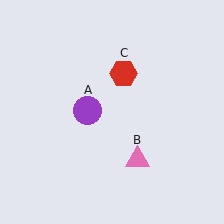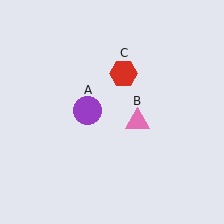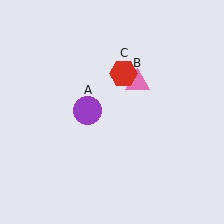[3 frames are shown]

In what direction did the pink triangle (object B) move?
The pink triangle (object B) moved up.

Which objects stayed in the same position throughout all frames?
Purple circle (object A) and red hexagon (object C) remained stationary.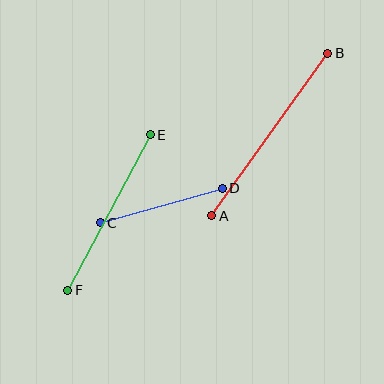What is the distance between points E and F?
The distance is approximately 176 pixels.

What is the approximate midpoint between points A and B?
The midpoint is at approximately (270, 135) pixels.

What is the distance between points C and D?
The distance is approximately 127 pixels.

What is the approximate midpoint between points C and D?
The midpoint is at approximately (161, 205) pixels.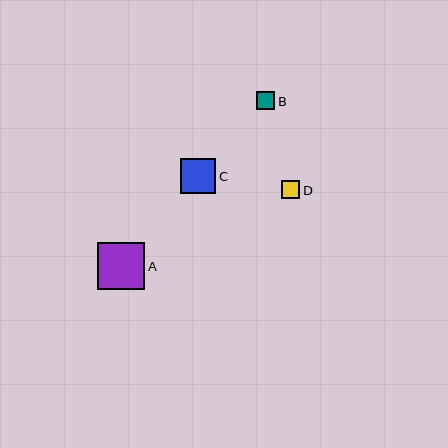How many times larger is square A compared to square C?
Square A is approximately 1.4 times the size of square C.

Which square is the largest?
Square A is the largest with a size of approximately 47 pixels.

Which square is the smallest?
Square D is the smallest with a size of approximately 18 pixels.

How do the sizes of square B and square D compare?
Square B and square D are approximately the same size.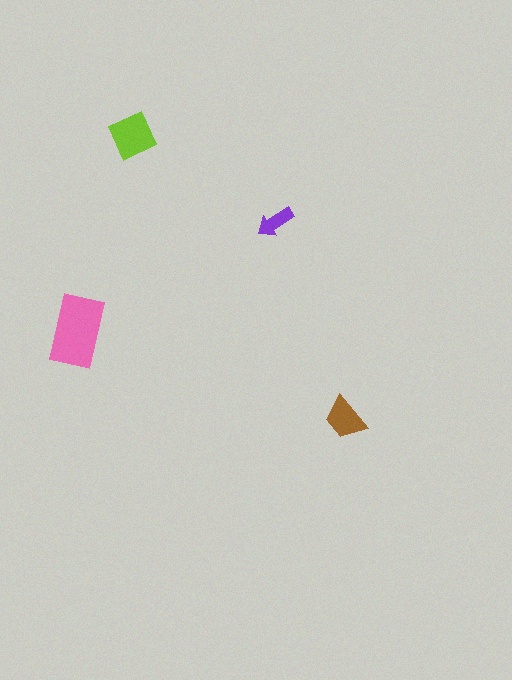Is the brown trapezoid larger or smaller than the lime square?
Smaller.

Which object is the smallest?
The purple arrow.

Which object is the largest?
The pink rectangle.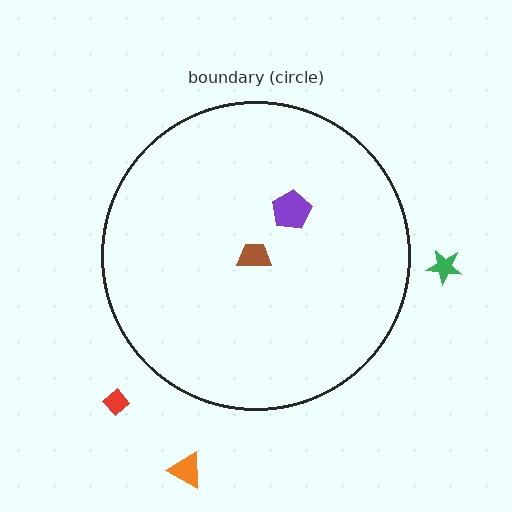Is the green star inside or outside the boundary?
Outside.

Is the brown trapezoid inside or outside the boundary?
Inside.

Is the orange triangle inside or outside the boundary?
Outside.